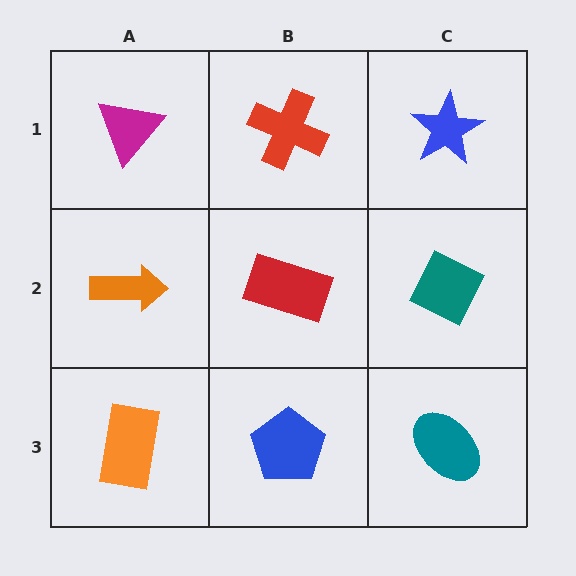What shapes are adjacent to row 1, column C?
A teal diamond (row 2, column C), a red cross (row 1, column B).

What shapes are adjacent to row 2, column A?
A magenta triangle (row 1, column A), an orange rectangle (row 3, column A), a red rectangle (row 2, column B).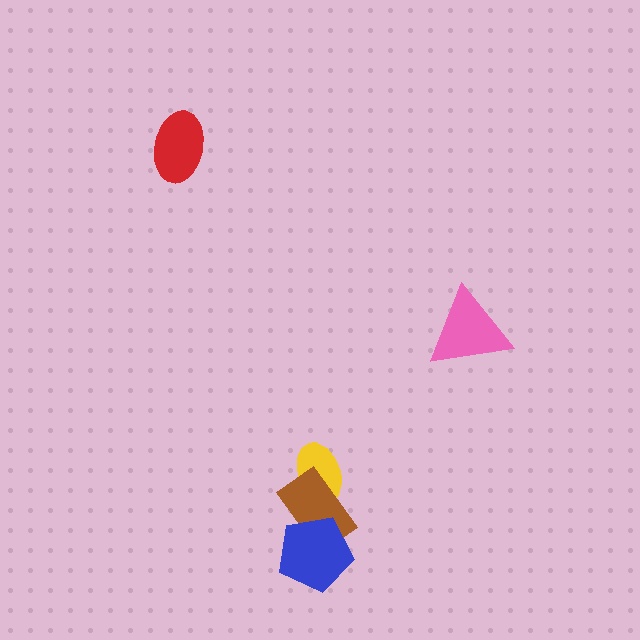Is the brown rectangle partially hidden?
Yes, it is partially covered by another shape.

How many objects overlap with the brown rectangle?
2 objects overlap with the brown rectangle.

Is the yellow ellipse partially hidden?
Yes, it is partially covered by another shape.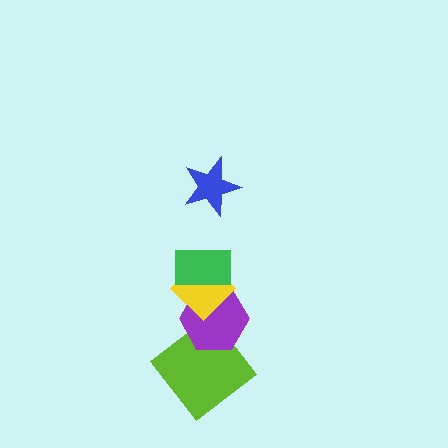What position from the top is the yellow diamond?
The yellow diamond is 3rd from the top.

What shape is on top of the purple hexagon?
The yellow diamond is on top of the purple hexagon.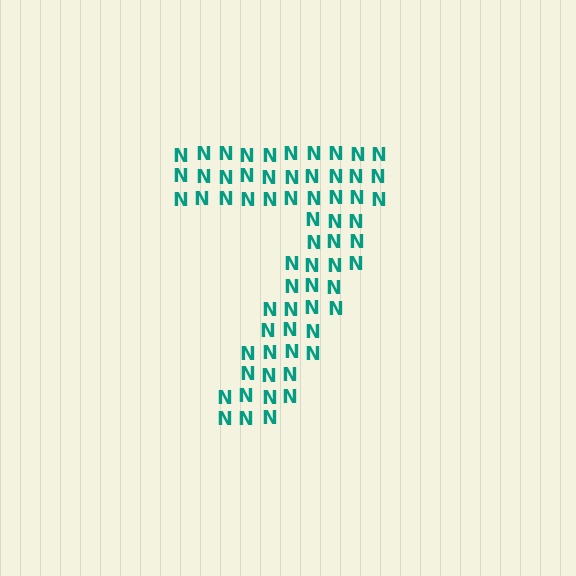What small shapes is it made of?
It is made of small letter N's.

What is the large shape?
The large shape is the digit 7.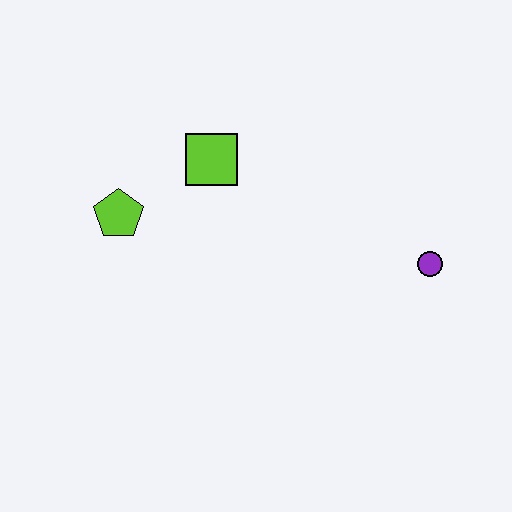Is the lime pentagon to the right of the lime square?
No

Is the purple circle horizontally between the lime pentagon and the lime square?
No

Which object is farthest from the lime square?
The purple circle is farthest from the lime square.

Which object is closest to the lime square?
The lime pentagon is closest to the lime square.